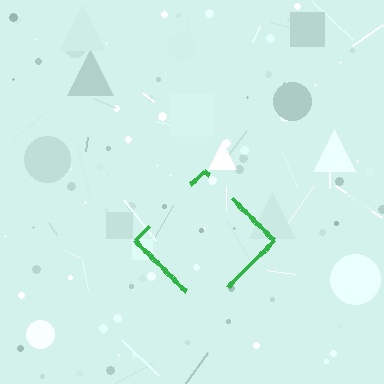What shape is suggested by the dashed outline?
The dashed outline suggests a diamond.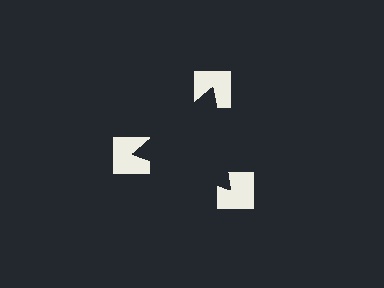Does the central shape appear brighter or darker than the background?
It typically appears slightly darker than the background, even though no actual brightness change is drawn.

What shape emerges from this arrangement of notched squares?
An illusory triangle — its edges are inferred from the aligned wedge cuts in the notched squares, not physically drawn.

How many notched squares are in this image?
There are 3 — one at each vertex of the illusory triangle.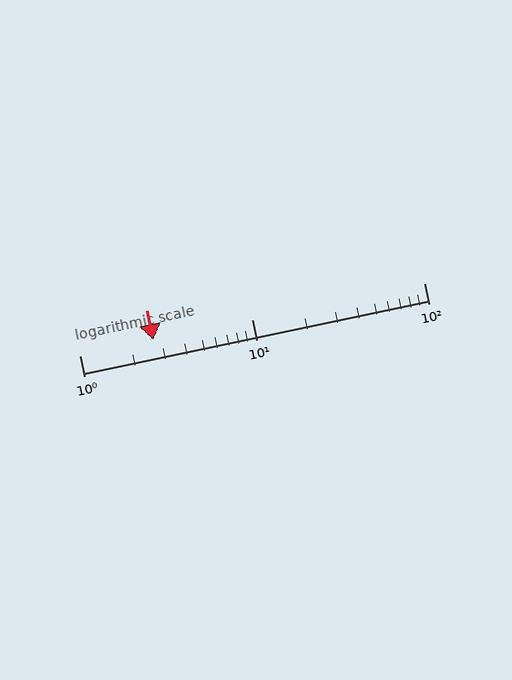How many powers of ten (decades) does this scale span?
The scale spans 2 decades, from 1 to 100.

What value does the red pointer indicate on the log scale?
The pointer indicates approximately 2.7.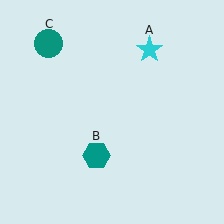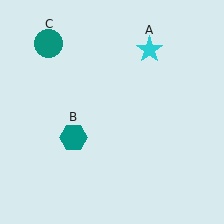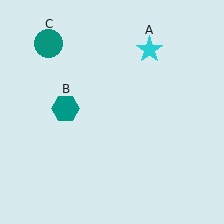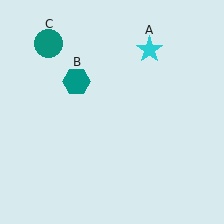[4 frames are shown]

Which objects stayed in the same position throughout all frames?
Cyan star (object A) and teal circle (object C) remained stationary.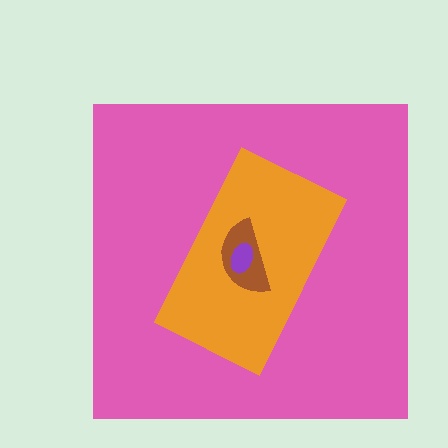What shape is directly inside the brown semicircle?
The purple ellipse.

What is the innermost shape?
The purple ellipse.